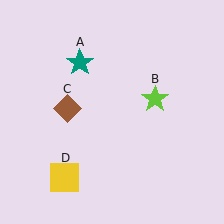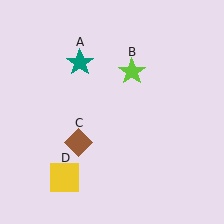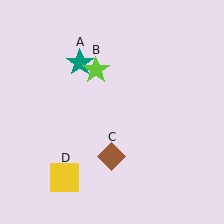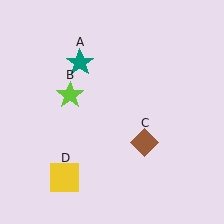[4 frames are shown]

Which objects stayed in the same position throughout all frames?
Teal star (object A) and yellow square (object D) remained stationary.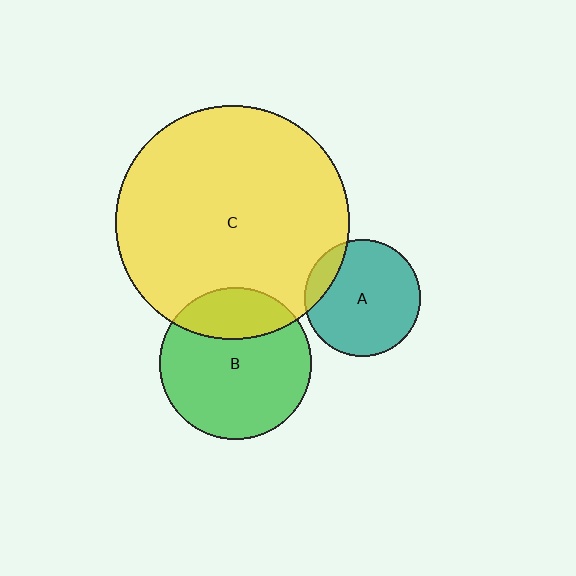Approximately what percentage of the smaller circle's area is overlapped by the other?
Approximately 15%.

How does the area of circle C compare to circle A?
Approximately 4.1 times.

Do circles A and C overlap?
Yes.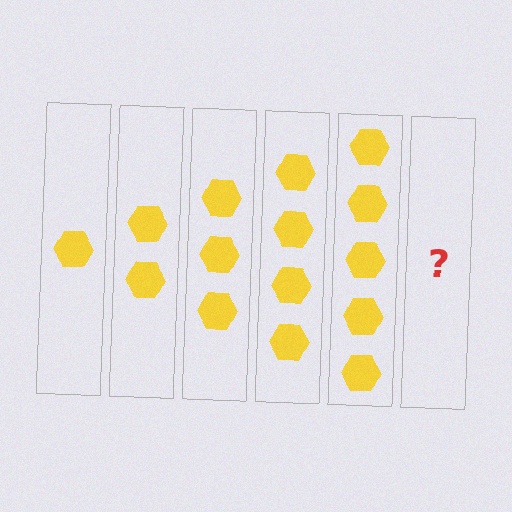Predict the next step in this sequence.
The next step is 6 hexagons.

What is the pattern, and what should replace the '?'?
The pattern is that each step adds one more hexagon. The '?' should be 6 hexagons.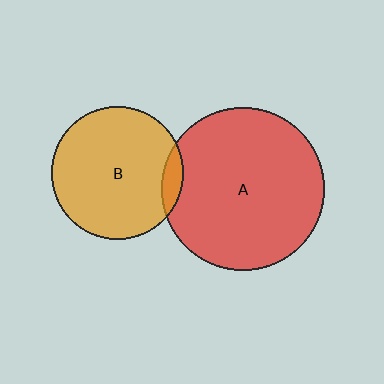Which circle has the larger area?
Circle A (red).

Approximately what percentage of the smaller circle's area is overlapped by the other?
Approximately 10%.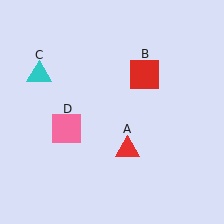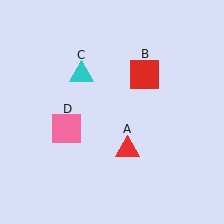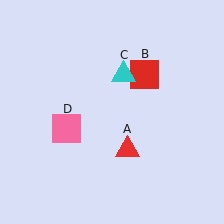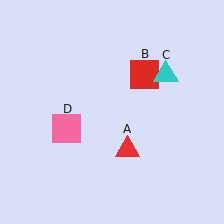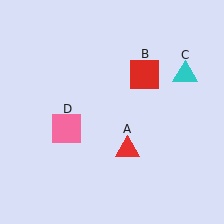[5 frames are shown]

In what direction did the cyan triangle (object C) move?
The cyan triangle (object C) moved right.